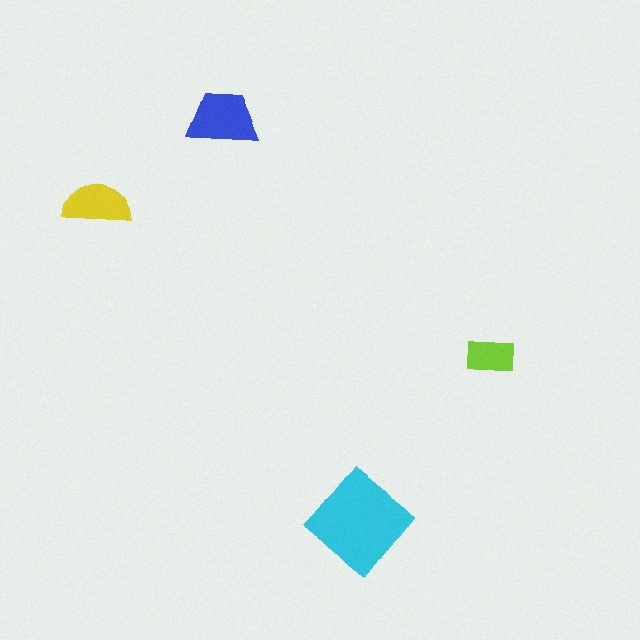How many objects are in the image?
There are 4 objects in the image.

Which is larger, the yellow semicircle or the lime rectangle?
The yellow semicircle.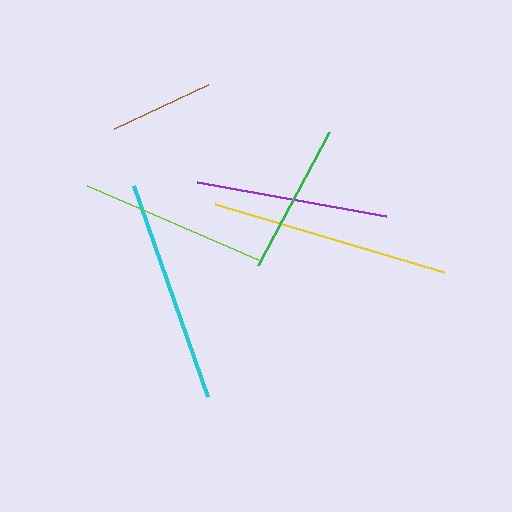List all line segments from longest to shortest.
From longest to shortest: yellow, cyan, purple, lime, green, brown.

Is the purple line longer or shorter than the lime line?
The purple line is longer than the lime line.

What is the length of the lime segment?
The lime segment is approximately 187 pixels long.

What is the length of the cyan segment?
The cyan segment is approximately 224 pixels long.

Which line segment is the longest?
The yellow line is the longest at approximately 239 pixels.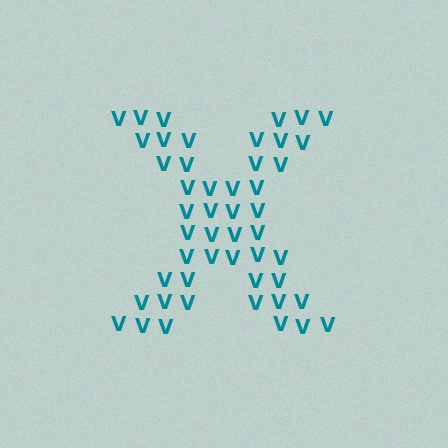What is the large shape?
The large shape is the letter X.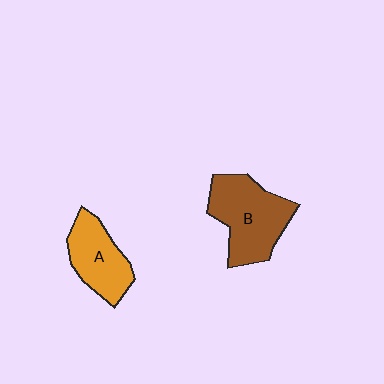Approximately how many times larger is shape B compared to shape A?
Approximately 1.4 times.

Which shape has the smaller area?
Shape A (orange).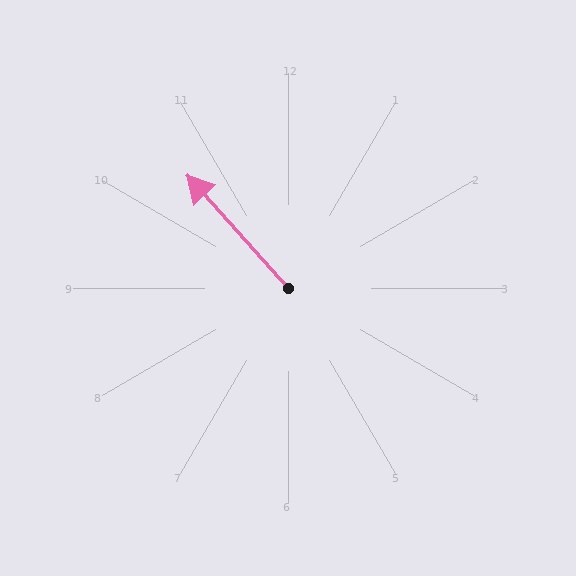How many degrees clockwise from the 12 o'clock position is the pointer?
Approximately 318 degrees.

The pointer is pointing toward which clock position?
Roughly 11 o'clock.